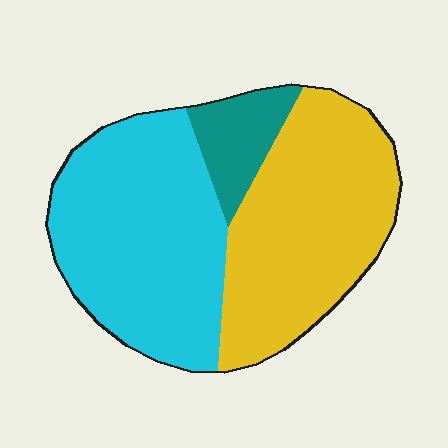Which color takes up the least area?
Teal, at roughly 10%.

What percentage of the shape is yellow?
Yellow takes up about two fifths (2/5) of the shape.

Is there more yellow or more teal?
Yellow.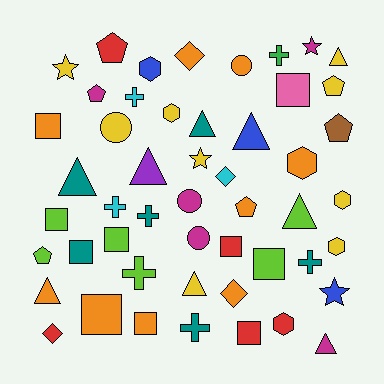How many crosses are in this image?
There are 7 crosses.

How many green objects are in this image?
There is 1 green object.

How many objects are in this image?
There are 50 objects.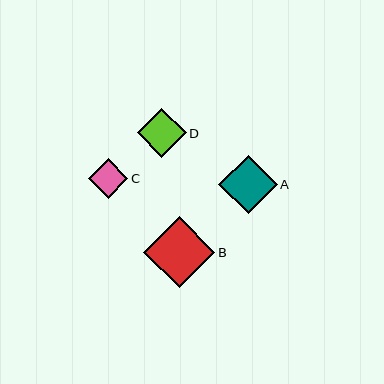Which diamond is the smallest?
Diamond C is the smallest with a size of approximately 40 pixels.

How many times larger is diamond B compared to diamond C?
Diamond B is approximately 1.8 times the size of diamond C.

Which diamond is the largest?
Diamond B is the largest with a size of approximately 71 pixels.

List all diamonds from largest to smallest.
From largest to smallest: B, A, D, C.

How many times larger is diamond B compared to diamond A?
Diamond B is approximately 1.2 times the size of diamond A.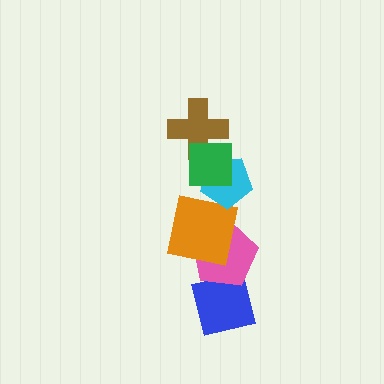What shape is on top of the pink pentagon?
The orange square is on top of the pink pentagon.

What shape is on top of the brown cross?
The green square is on top of the brown cross.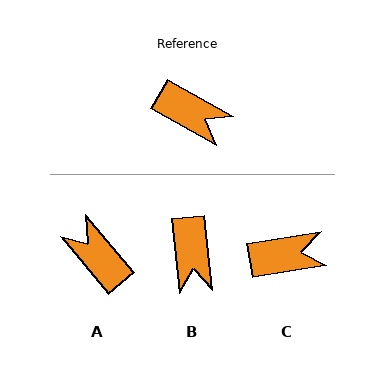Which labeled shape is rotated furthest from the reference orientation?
A, about 160 degrees away.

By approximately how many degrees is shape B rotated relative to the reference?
Approximately 54 degrees clockwise.